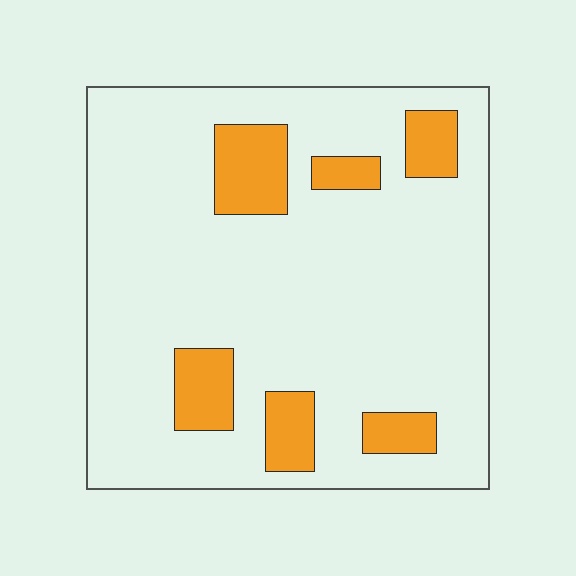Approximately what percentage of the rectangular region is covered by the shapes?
Approximately 15%.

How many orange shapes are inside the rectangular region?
6.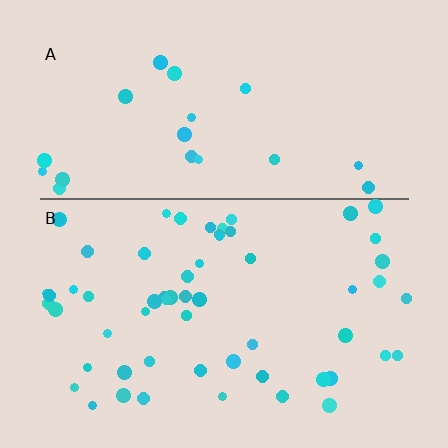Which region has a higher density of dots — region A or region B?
B (the bottom).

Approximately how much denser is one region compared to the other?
Approximately 2.9× — region B over region A.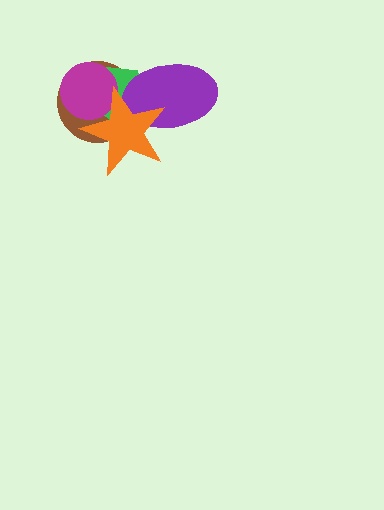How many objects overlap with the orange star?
4 objects overlap with the orange star.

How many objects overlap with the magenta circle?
3 objects overlap with the magenta circle.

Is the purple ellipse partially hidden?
Yes, it is partially covered by another shape.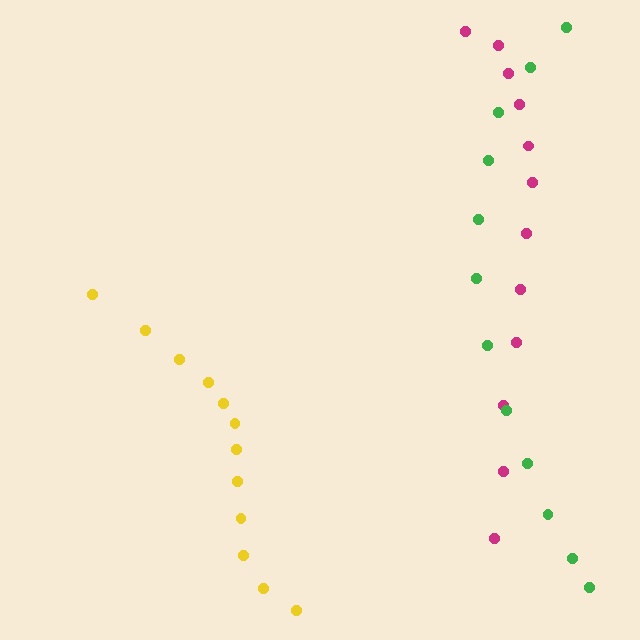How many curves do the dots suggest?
There are 3 distinct paths.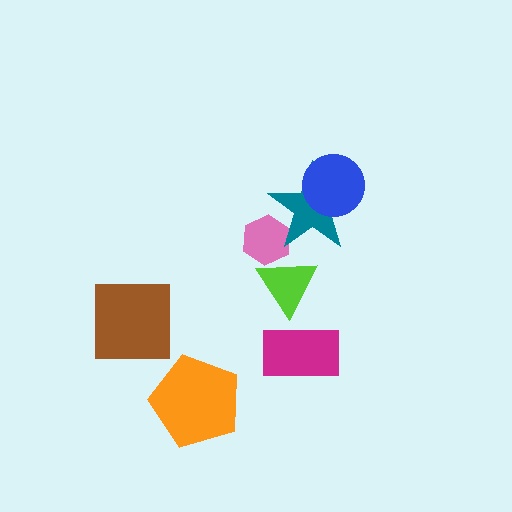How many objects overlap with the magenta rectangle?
0 objects overlap with the magenta rectangle.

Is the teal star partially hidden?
Yes, it is partially covered by another shape.